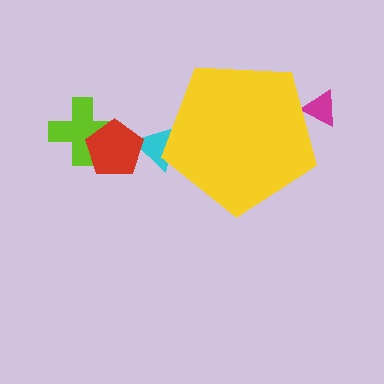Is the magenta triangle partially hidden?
Yes, the magenta triangle is partially hidden behind the yellow pentagon.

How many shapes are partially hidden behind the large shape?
2 shapes are partially hidden.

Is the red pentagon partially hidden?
No, the red pentagon is fully visible.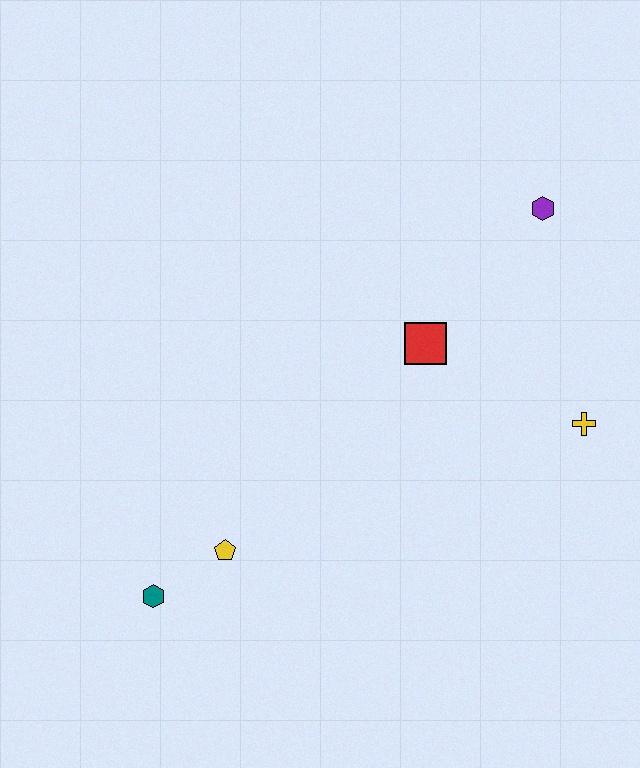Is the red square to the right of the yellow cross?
No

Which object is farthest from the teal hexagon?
The purple hexagon is farthest from the teal hexagon.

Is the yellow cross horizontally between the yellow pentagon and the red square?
No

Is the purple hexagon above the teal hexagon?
Yes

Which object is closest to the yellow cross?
The red square is closest to the yellow cross.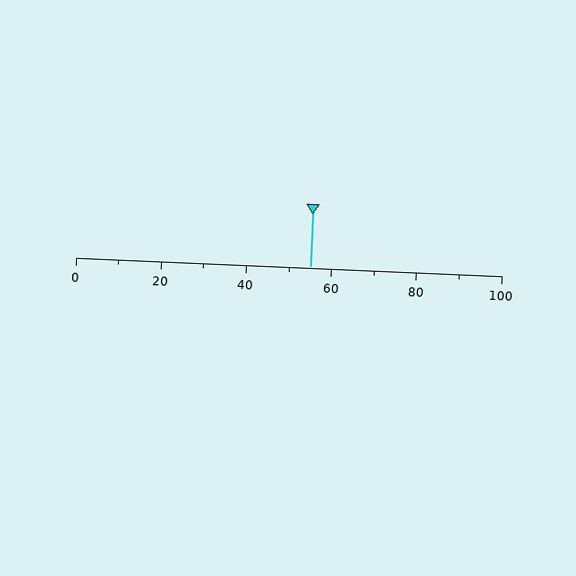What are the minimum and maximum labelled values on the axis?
The axis runs from 0 to 100.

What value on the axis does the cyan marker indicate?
The marker indicates approximately 55.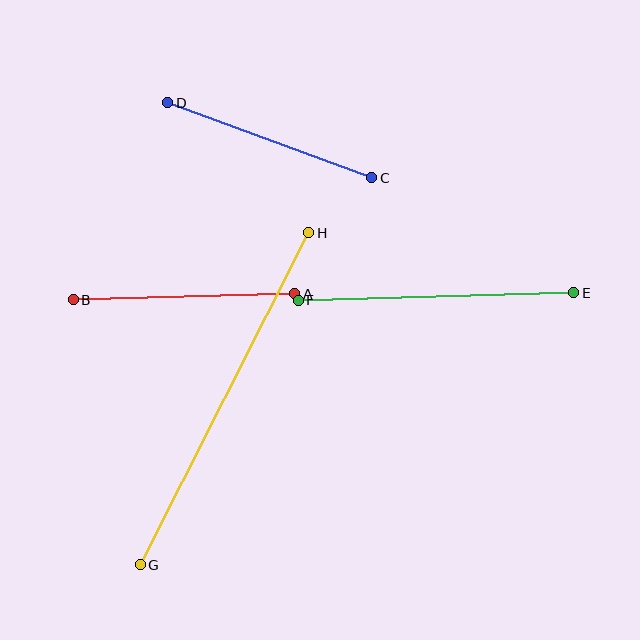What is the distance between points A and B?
The distance is approximately 222 pixels.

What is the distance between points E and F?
The distance is approximately 275 pixels.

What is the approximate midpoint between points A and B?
The midpoint is at approximately (184, 297) pixels.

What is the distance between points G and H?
The distance is approximately 372 pixels.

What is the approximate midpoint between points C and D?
The midpoint is at approximately (270, 140) pixels.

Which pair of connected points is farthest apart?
Points G and H are farthest apart.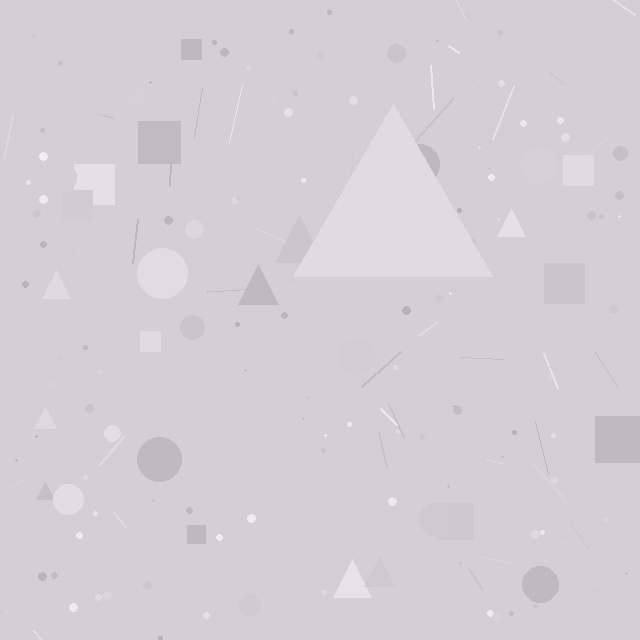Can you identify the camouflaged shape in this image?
The camouflaged shape is a triangle.